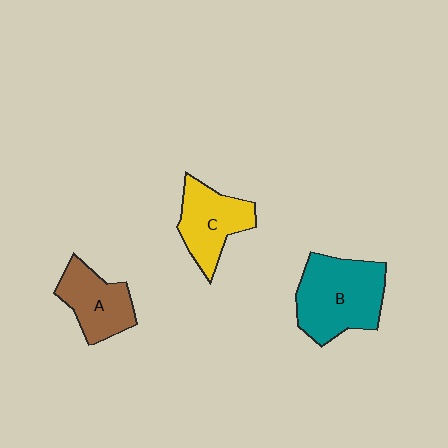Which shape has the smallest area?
Shape A (brown).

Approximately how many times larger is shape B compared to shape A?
Approximately 1.5 times.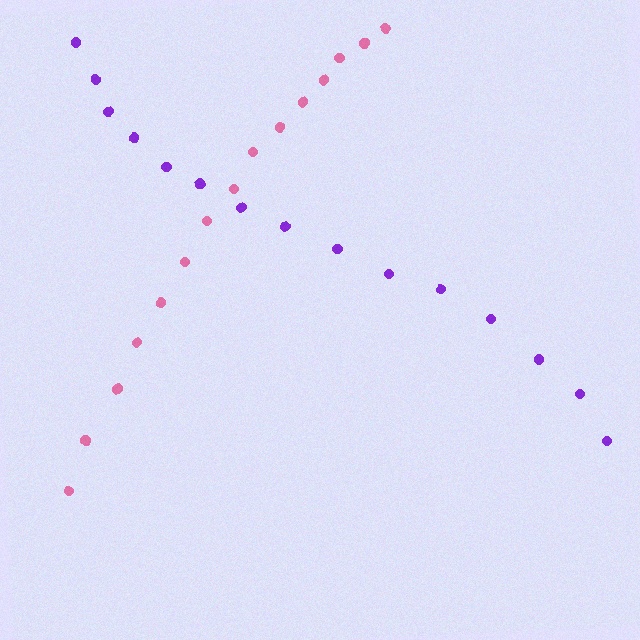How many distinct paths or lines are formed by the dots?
There are 2 distinct paths.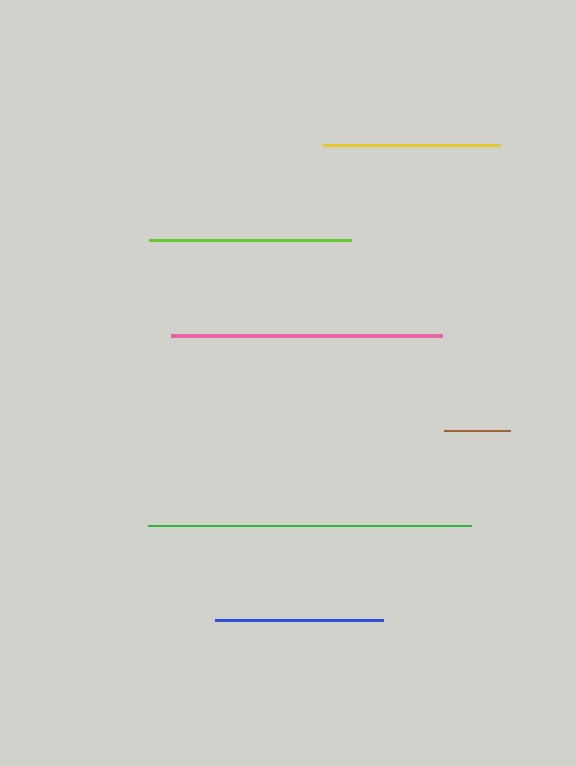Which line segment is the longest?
The green line is the longest at approximately 323 pixels.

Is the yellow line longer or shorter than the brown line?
The yellow line is longer than the brown line.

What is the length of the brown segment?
The brown segment is approximately 66 pixels long.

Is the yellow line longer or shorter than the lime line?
The lime line is longer than the yellow line.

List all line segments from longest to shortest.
From longest to shortest: green, pink, lime, yellow, blue, brown.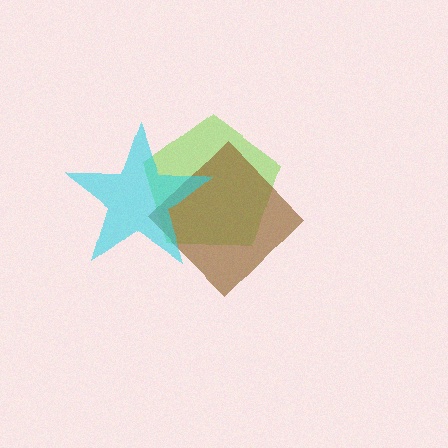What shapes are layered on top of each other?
The layered shapes are: a lime pentagon, a brown diamond, a cyan star.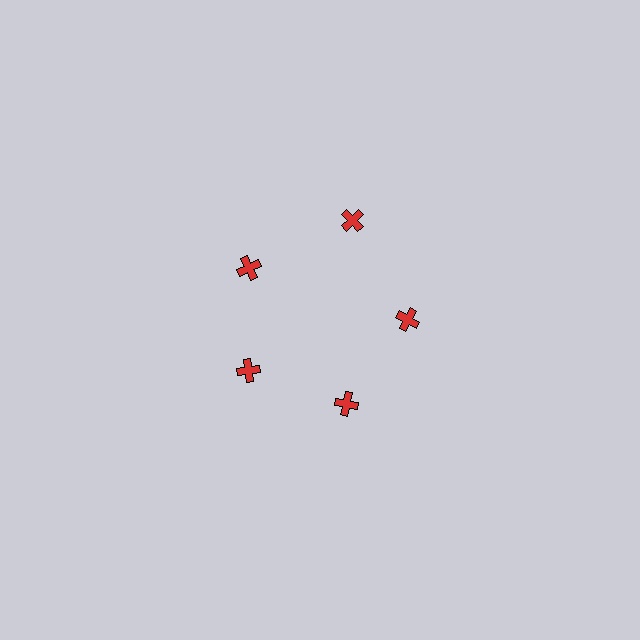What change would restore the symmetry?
The symmetry would be restored by moving it inward, back onto the ring so that all 5 crosses sit at equal angles and equal distance from the center.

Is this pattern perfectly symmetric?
No. The 5 red crosses are arranged in a ring, but one element near the 1 o'clock position is pushed outward from the center, breaking the 5-fold rotational symmetry.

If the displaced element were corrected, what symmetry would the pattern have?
It would have 5-fold rotational symmetry — the pattern would map onto itself every 72 degrees.